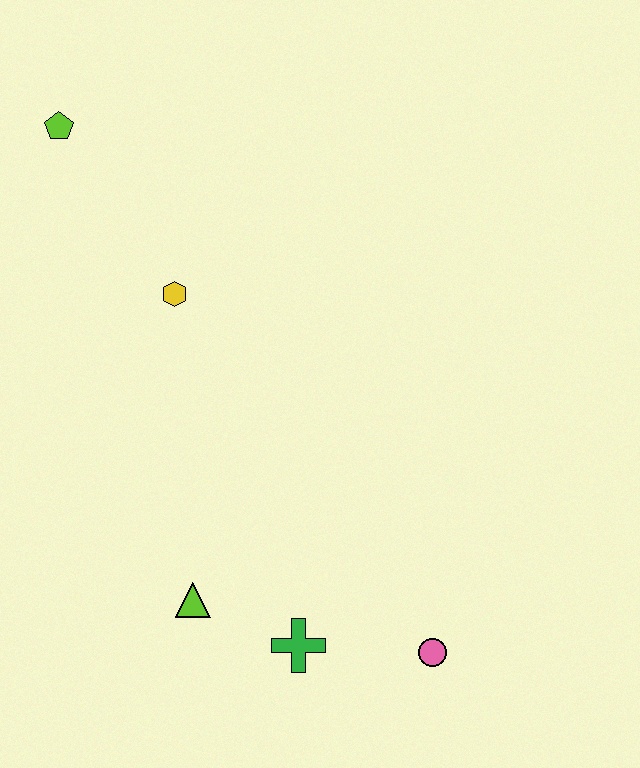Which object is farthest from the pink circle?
The lime pentagon is farthest from the pink circle.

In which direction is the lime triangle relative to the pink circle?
The lime triangle is to the left of the pink circle.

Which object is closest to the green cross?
The lime triangle is closest to the green cross.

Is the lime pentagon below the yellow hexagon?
No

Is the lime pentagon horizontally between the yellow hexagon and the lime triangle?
No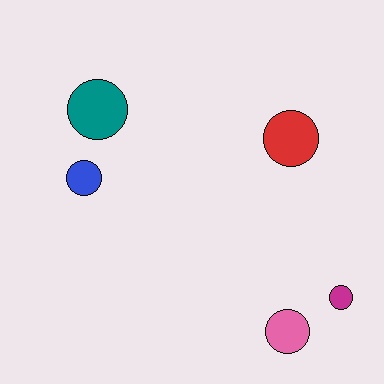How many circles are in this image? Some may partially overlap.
There are 5 circles.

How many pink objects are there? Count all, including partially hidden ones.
There is 1 pink object.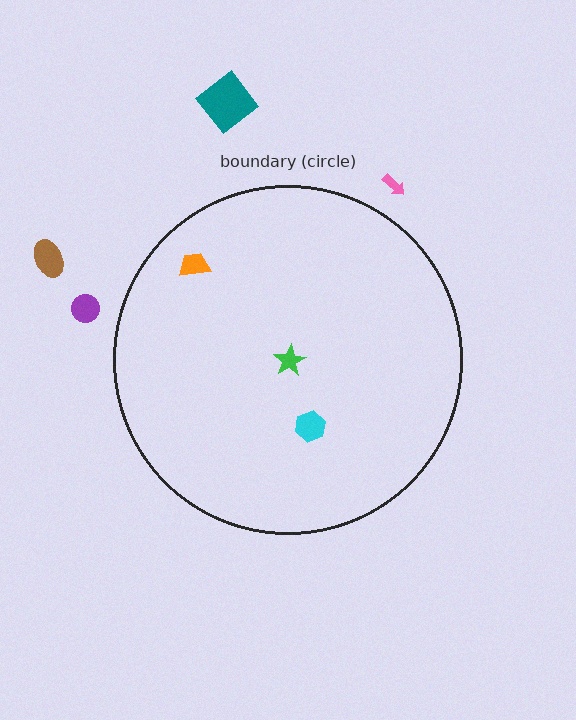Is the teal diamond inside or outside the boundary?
Outside.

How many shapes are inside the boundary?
3 inside, 4 outside.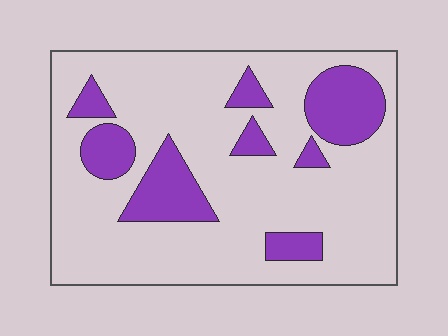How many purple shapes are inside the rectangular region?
8.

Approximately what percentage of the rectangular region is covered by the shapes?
Approximately 20%.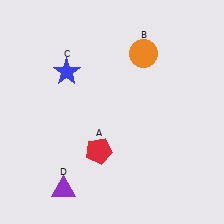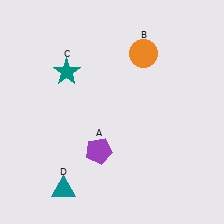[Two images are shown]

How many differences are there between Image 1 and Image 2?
There are 3 differences between the two images.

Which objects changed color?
A changed from red to purple. C changed from blue to teal. D changed from purple to teal.